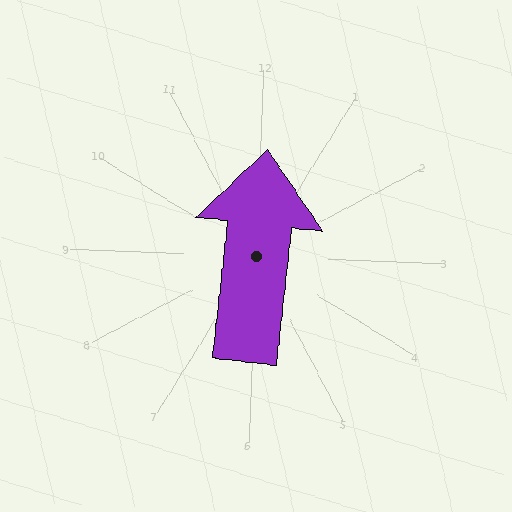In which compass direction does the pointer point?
North.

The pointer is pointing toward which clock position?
Roughly 12 o'clock.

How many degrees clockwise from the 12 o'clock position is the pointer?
Approximately 4 degrees.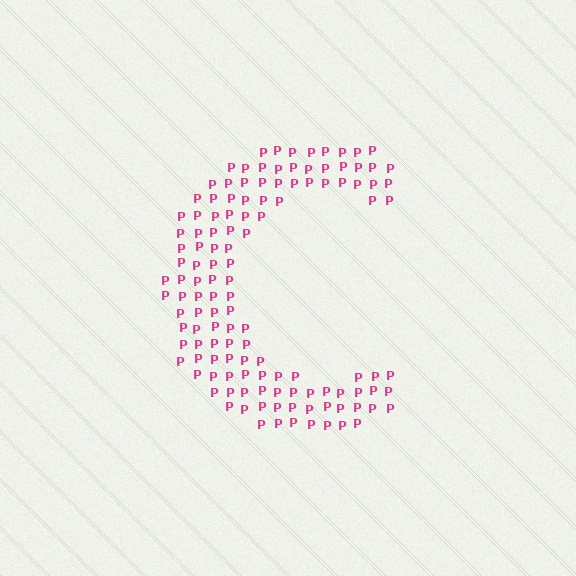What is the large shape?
The large shape is the letter C.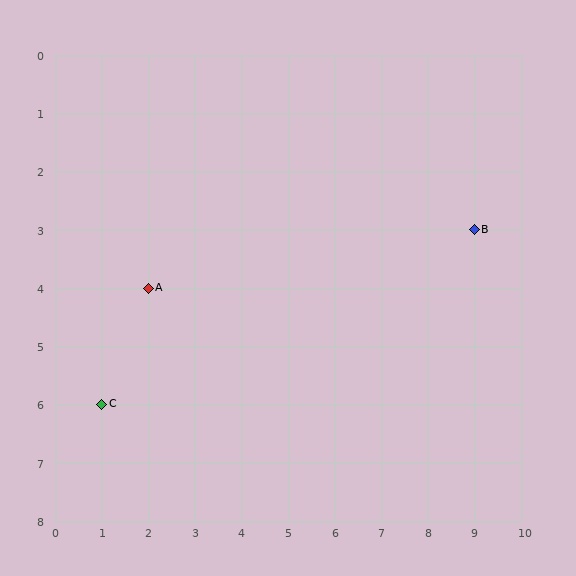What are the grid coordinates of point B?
Point B is at grid coordinates (9, 3).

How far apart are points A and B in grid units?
Points A and B are 7 columns and 1 row apart (about 7.1 grid units diagonally).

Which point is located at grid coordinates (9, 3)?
Point B is at (9, 3).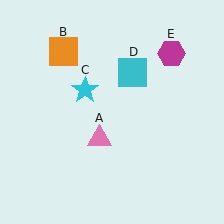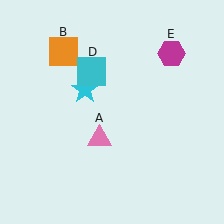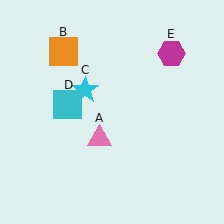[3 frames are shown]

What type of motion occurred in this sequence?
The cyan square (object D) rotated counterclockwise around the center of the scene.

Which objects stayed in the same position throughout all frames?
Pink triangle (object A) and orange square (object B) and cyan star (object C) and magenta hexagon (object E) remained stationary.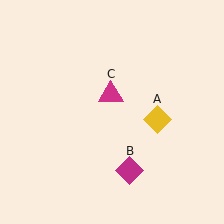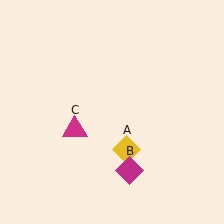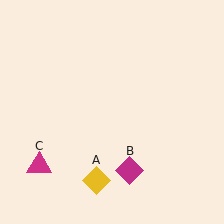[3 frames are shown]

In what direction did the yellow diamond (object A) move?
The yellow diamond (object A) moved down and to the left.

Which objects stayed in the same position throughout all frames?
Magenta diamond (object B) remained stationary.